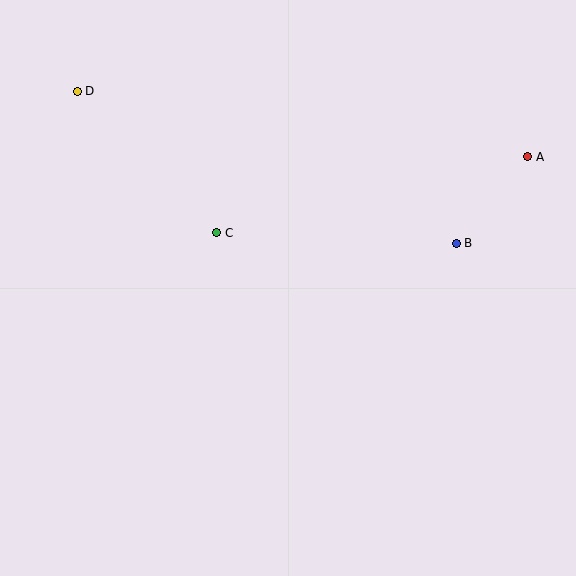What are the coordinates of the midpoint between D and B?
The midpoint between D and B is at (267, 167).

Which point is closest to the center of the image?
Point C at (217, 233) is closest to the center.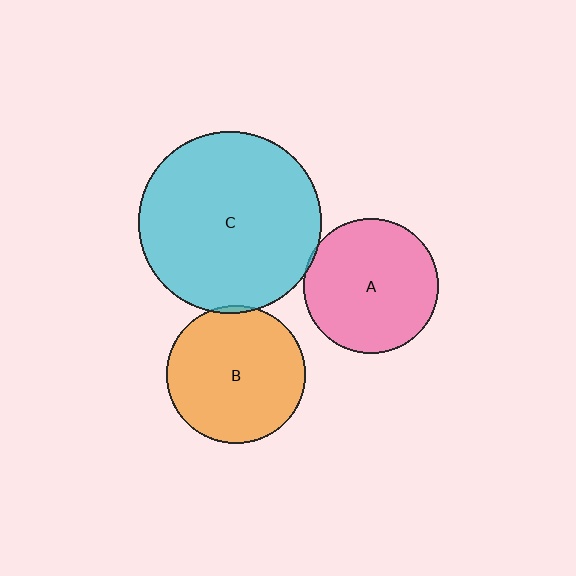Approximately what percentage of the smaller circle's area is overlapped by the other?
Approximately 5%.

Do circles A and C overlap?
Yes.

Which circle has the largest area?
Circle C (cyan).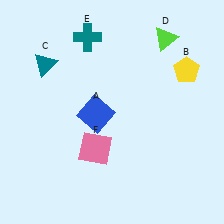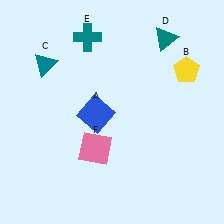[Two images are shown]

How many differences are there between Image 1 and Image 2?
There is 1 difference between the two images.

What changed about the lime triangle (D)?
In Image 1, D is lime. In Image 2, it changed to teal.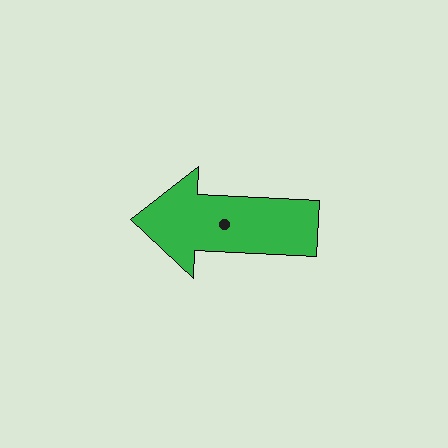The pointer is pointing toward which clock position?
Roughly 9 o'clock.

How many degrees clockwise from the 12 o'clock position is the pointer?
Approximately 273 degrees.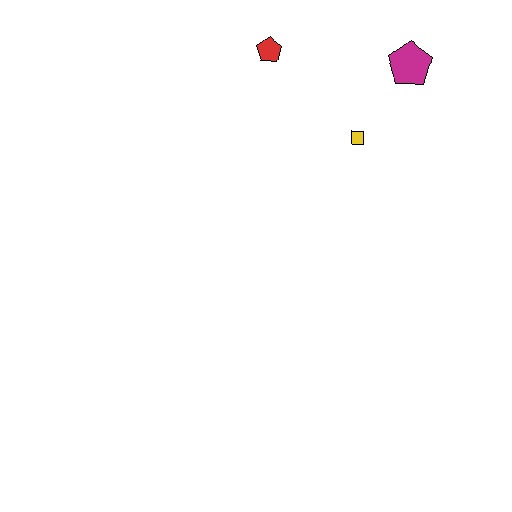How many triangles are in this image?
There are no triangles.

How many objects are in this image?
There are 3 objects.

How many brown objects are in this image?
There are no brown objects.